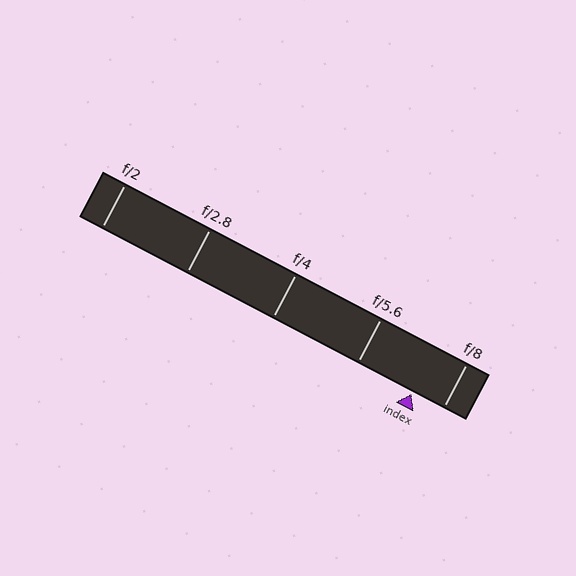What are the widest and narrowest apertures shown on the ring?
The widest aperture shown is f/2 and the narrowest is f/8.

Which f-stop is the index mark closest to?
The index mark is closest to f/8.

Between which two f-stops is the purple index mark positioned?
The index mark is between f/5.6 and f/8.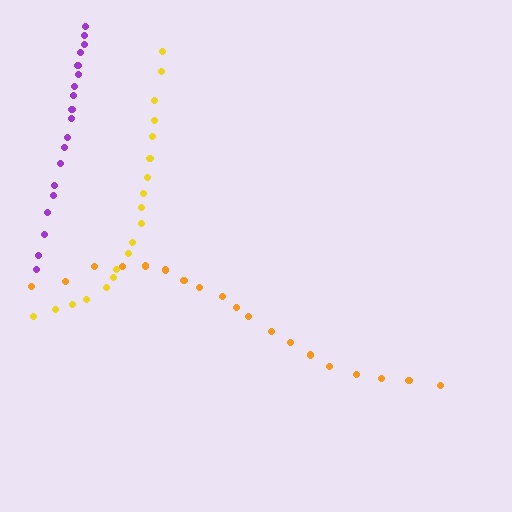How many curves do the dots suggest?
There are 3 distinct paths.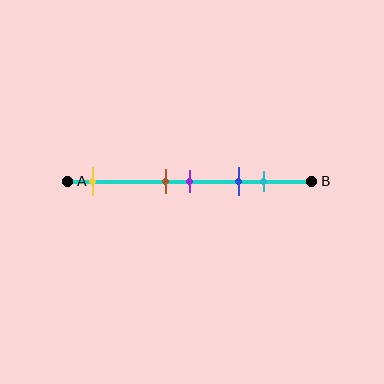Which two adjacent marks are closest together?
The brown and purple marks are the closest adjacent pair.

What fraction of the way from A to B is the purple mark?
The purple mark is approximately 50% (0.5) of the way from A to B.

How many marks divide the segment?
There are 5 marks dividing the segment.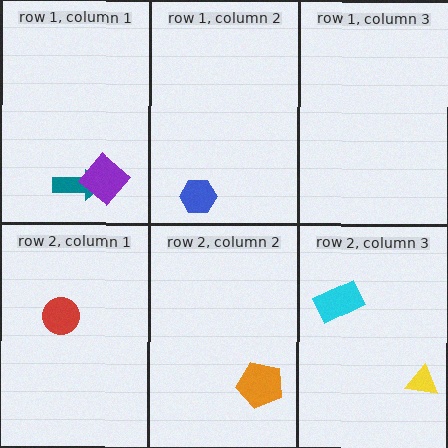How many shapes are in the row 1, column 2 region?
1.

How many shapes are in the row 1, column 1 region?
2.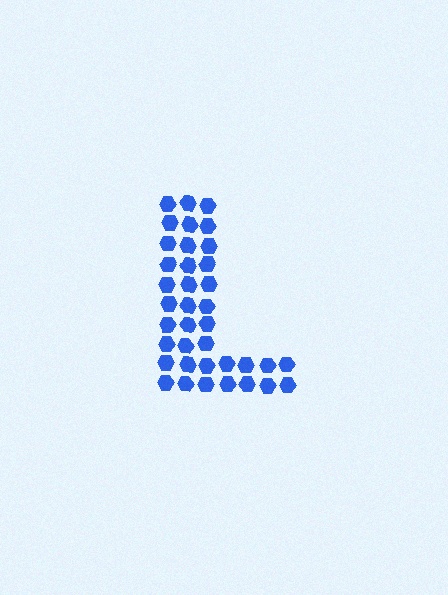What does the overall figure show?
The overall figure shows the letter L.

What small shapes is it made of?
It is made of small hexagons.